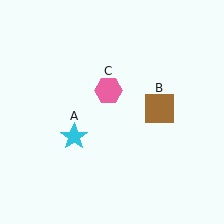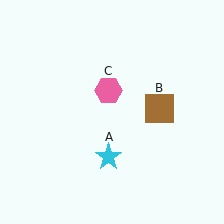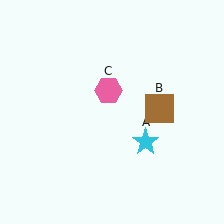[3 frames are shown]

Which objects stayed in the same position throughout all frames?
Brown square (object B) and pink hexagon (object C) remained stationary.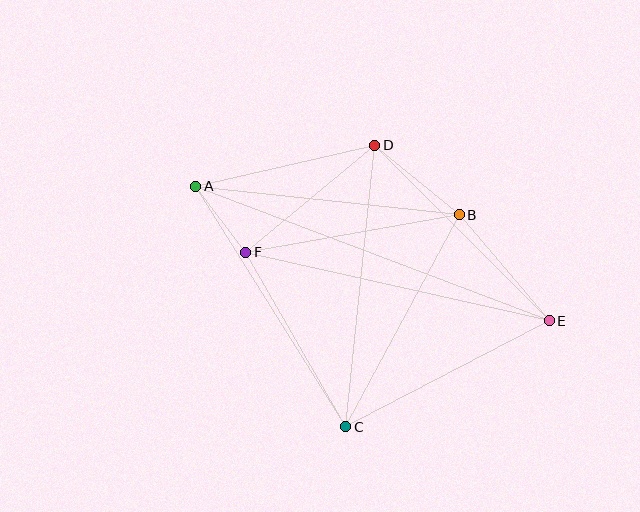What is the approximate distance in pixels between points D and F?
The distance between D and F is approximately 168 pixels.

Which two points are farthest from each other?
Points A and E are farthest from each other.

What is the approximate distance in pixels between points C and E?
The distance between C and E is approximately 230 pixels.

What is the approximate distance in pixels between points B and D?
The distance between B and D is approximately 109 pixels.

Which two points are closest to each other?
Points A and F are closest to each other.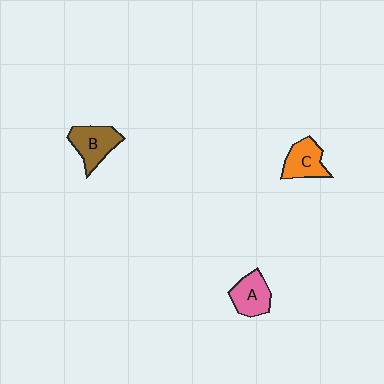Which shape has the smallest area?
Shape A (pink).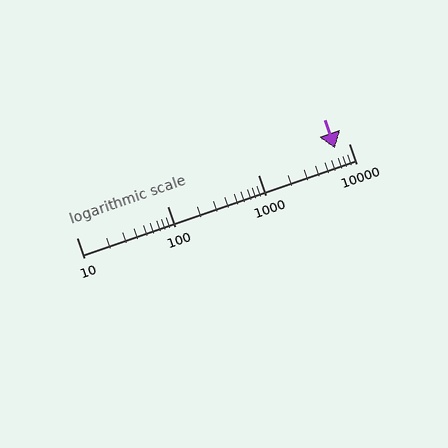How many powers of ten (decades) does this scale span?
The scale spans 3 decades, from 10 to 10000.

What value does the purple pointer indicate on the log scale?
The pointer indicates approximately 7000.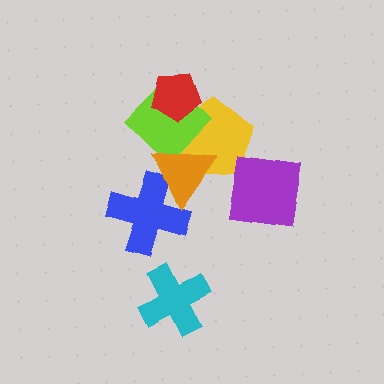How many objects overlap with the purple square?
0 objects overlap with the purple square.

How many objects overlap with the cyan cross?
0 objects overlap with the cyan cross.